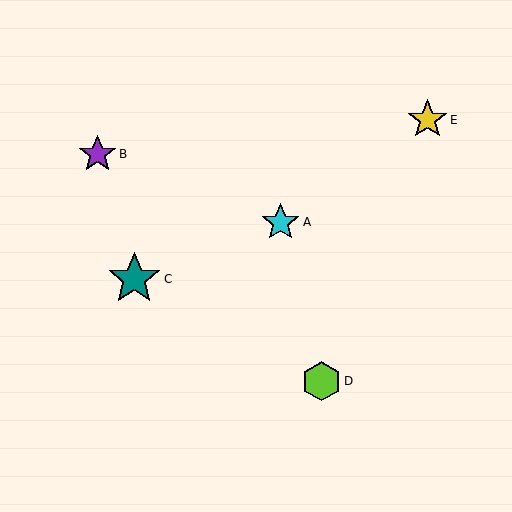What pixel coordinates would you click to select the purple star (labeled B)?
Click at (98, 154) to select the purple star B.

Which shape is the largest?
The teal star (labeled C) is the largest.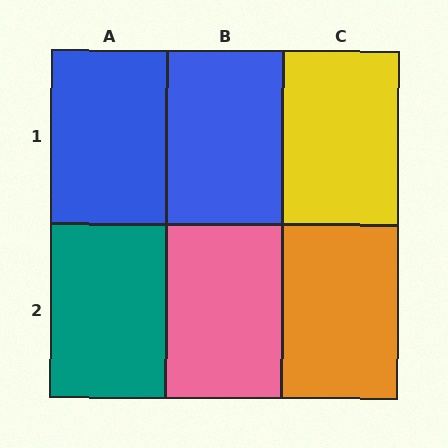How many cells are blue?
2 cells are blue.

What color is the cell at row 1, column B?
Blue.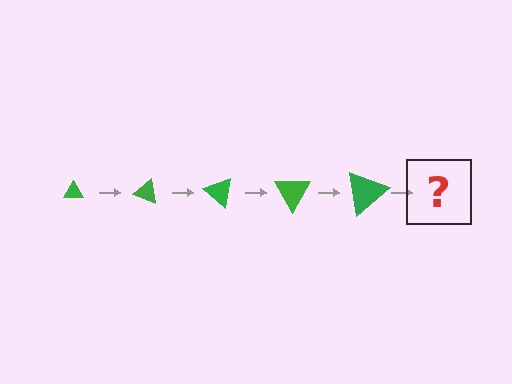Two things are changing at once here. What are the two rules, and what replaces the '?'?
The two rules are that the triangle grows larger each step and it rotates 20 degrees each step. The '?' should be a triangle, larger than the previous one and rotated 100 degrees from the start.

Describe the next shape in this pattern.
It should be a triangle, larger than the previous one and rotated 100 degrees from the start.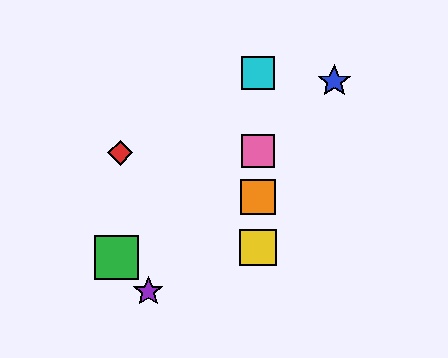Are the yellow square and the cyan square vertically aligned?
Yes, both are at x≈258.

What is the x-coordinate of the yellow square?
The yellow square is at x≈258.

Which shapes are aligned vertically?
The yellow square, the orange square, the cyan square, the pink square are aligned vertically.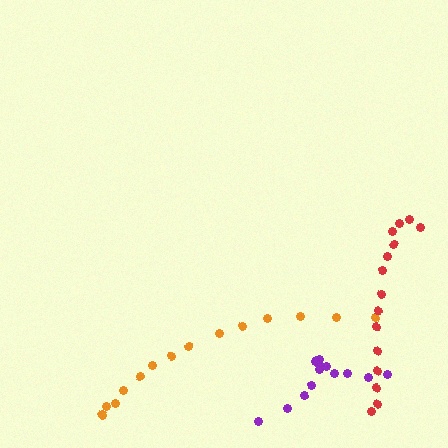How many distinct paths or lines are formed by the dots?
There are 3 distinct paths.